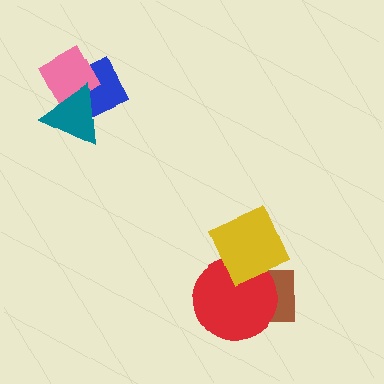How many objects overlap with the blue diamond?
2 objects overlap with the blue diamond.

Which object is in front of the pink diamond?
The teal triangle is in front of the pink diamond.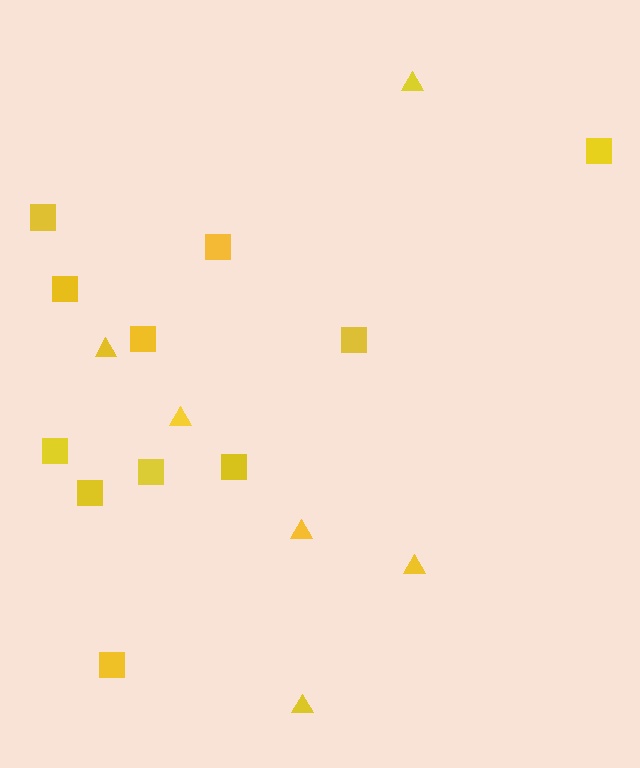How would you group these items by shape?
There are 2 groups: one group of triangles (6) and one group of squares (11).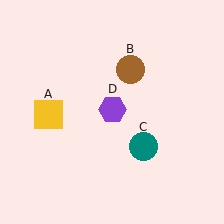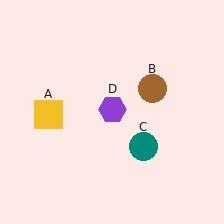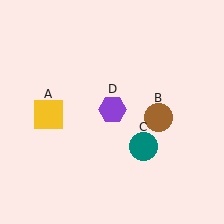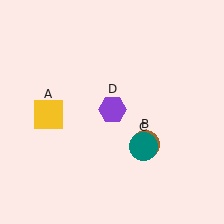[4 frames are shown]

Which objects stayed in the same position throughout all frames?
Yellow square (object A) and teal circle (object C) and purple hexagon (object D) remained stationary.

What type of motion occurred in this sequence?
The brown circle (object B) rotated clockwise around the center of the scene.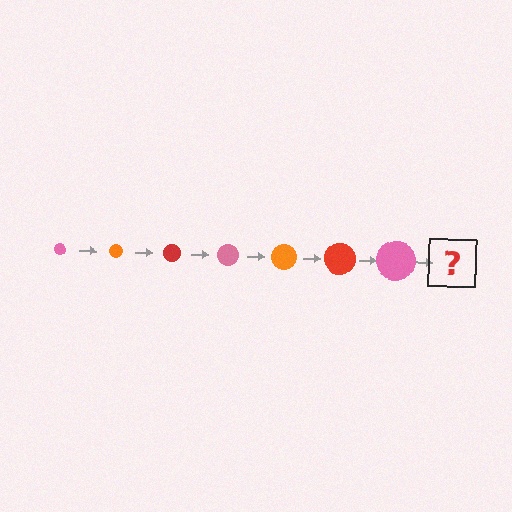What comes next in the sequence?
The next element should be an orange circle, larger than the previous one.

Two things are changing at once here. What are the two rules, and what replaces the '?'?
The two rules are that the circle grows larger each step and the color cycles through pink, orange, and red. The '?' should be an orange circle, larger than the previous one.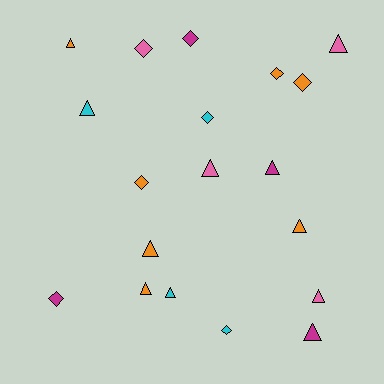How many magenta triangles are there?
There are 2 magenta triangles.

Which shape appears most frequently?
Triangle, with 11 objects.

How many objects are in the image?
There are 19 objects.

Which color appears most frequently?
Orange, with 7 objects.